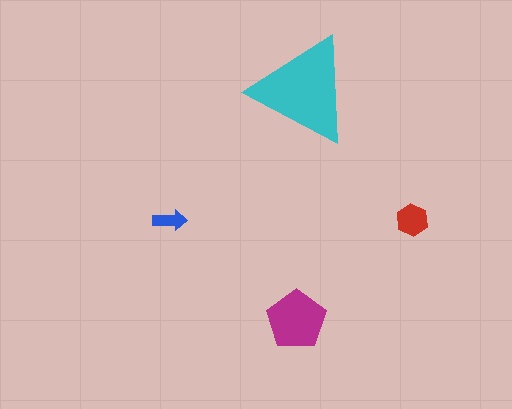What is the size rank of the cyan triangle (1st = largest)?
1st.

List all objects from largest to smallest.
The cyan triangle, the magenta pentagon, the red hexagon, the blue arrow.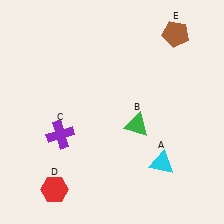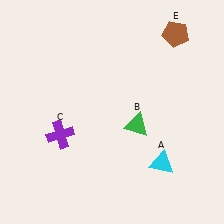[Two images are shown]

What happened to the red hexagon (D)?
The red hexagon (D) was removed in Image 2. It was in the bottom-left area of Image 1.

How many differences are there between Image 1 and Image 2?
There is 1 difference between the two images.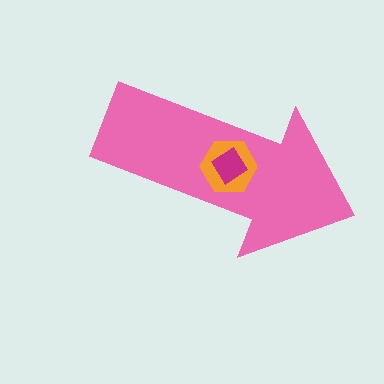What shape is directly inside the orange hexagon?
The magenta diamond.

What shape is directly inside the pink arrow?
The orange hexagon.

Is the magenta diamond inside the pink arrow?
Yes.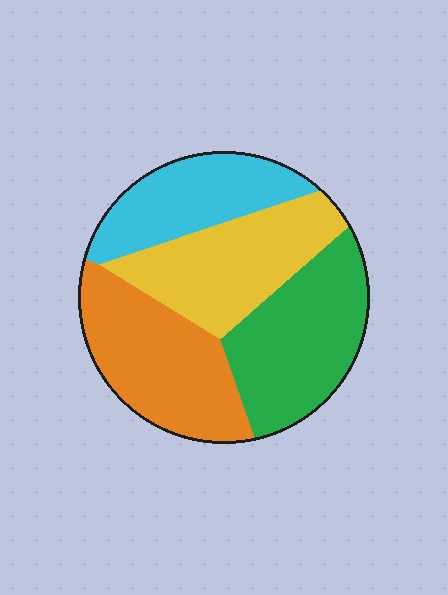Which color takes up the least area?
Cyan, at roughly 20%.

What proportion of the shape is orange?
Orange takes up about one quarter (1/4) of the shape.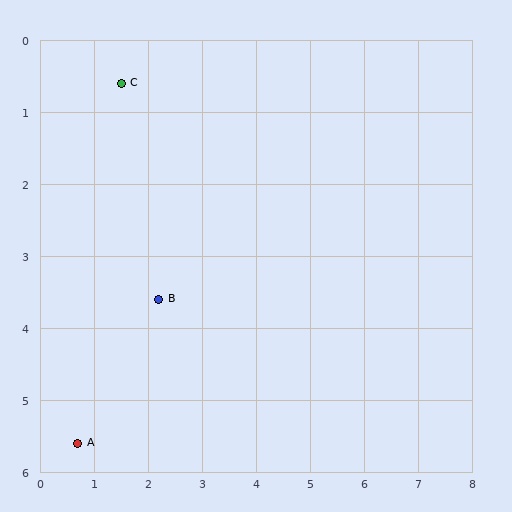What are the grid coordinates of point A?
Point A is at approximately (0.7, 5.6).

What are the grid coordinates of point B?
Point B is at approximately (2.2, 3.6).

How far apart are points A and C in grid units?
Points A and C are about 5.1 grid units apart.